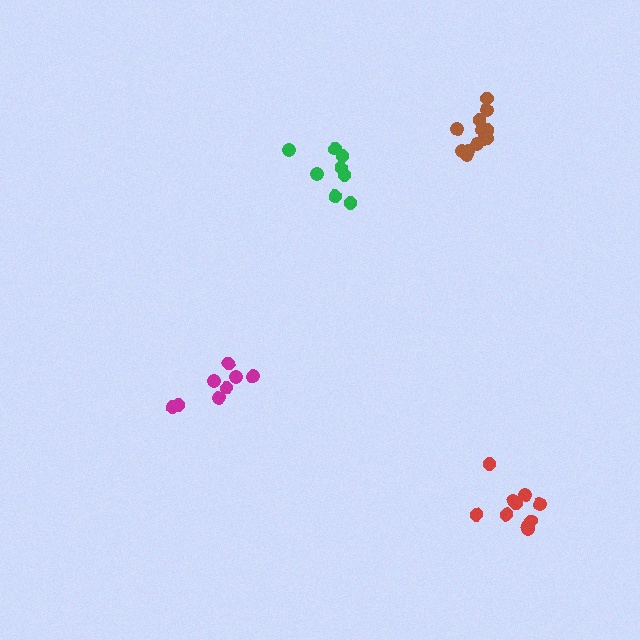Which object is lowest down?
The red cluster is bottommost.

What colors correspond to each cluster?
The clusters are colored: brown, green, red, magenta.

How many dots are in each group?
Group 1: 12 dots, Group 2: 8 dots, Group 3: 10 dots, Group 4: 8 dots (38 total).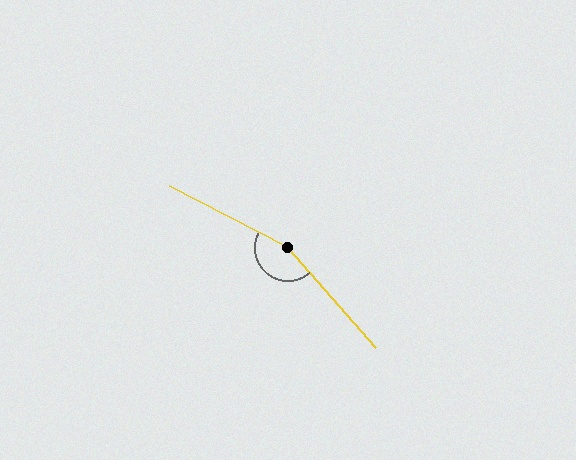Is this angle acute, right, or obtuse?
It is obtuse.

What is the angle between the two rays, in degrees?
Approximately 158 degrees.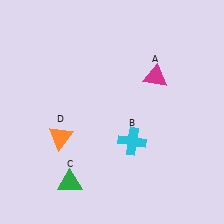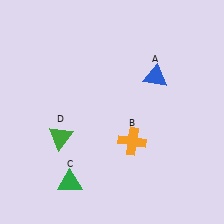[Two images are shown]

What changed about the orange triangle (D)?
In Image 1, D is orange. In Image 2, it changed to green.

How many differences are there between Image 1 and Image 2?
There are 3 differences between the two images.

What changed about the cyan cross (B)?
In Image 1, B is cyan. In Image 2, it changed to orange.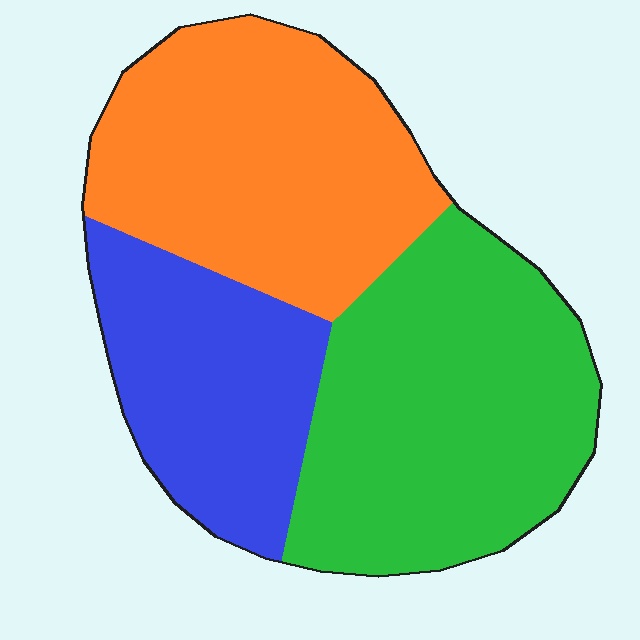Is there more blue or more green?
Green.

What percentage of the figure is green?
Green takes up about two fifths (2/5) of the figure.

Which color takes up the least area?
Blue, at roughly 25%.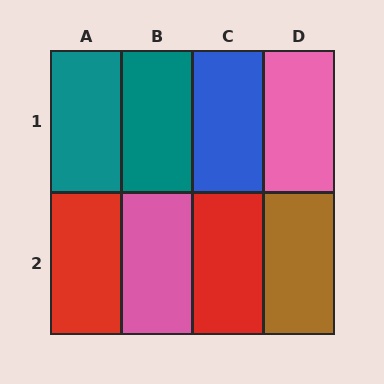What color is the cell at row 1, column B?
Teal.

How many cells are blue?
1 cell is blue.